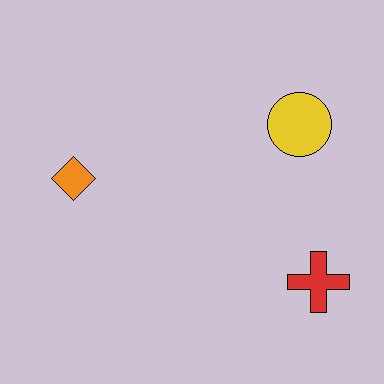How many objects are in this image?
There are 3 objects.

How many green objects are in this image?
There are no green objects.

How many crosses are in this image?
There is 1 cross.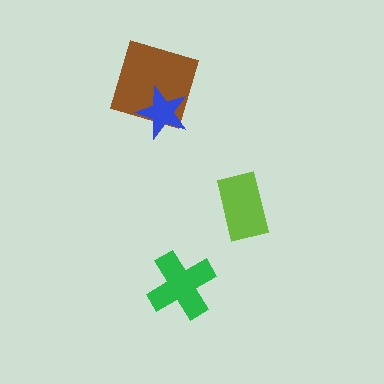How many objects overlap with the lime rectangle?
0 objects overlap with the lime rectangle.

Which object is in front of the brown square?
The blue star is in front of the brown square.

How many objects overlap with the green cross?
0 objects overlap with the green cross.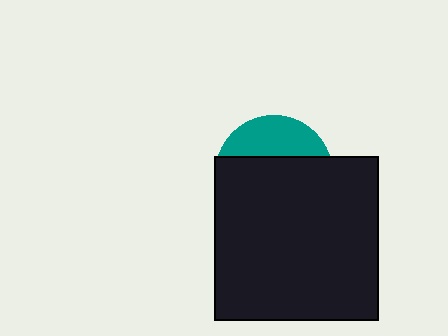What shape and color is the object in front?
The object in front is a black square.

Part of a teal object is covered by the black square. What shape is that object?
It is a circle.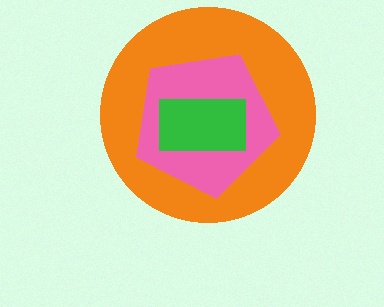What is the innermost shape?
The green rectangle.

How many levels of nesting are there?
3.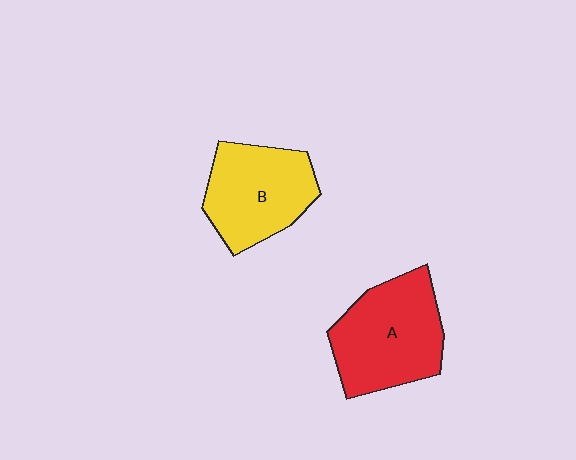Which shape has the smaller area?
Shape B (yellow).